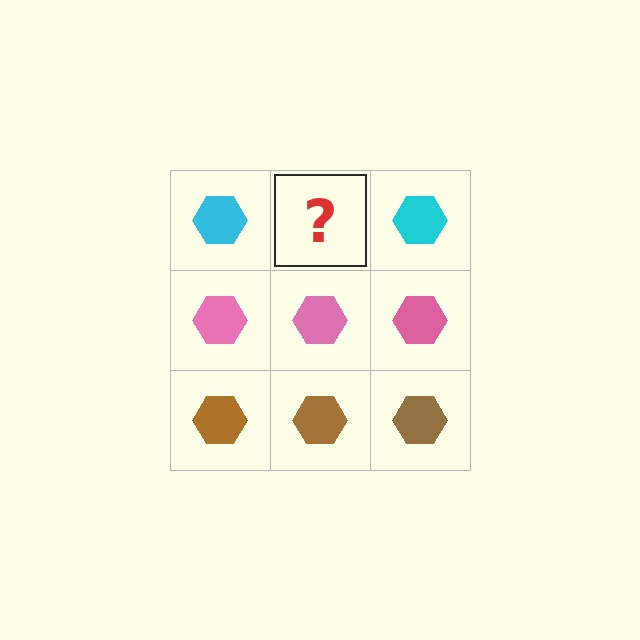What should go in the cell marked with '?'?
The missing cell should contain a cyan hexagon.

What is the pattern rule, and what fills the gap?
The rule is that each row has a consistent color. The gap should be filled with a cyan hexagon.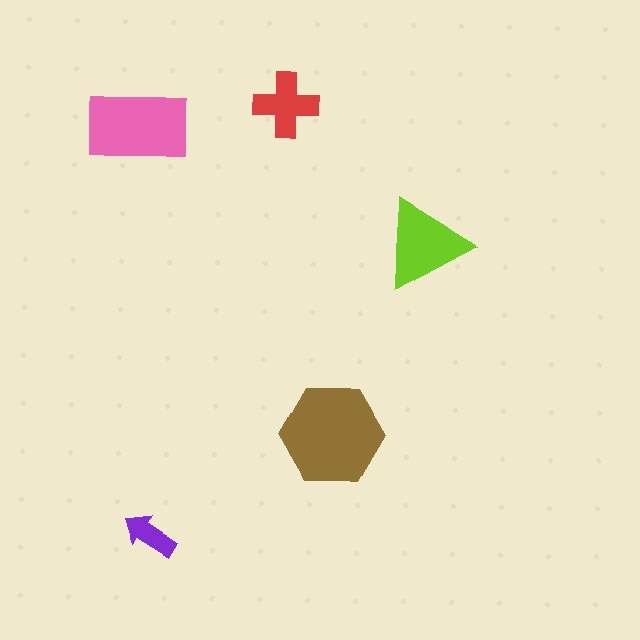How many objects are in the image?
There are 5 objects in the image.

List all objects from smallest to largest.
The purple arrow, the red cross, the lime triangle, the pink rectangle, the brown hexagon.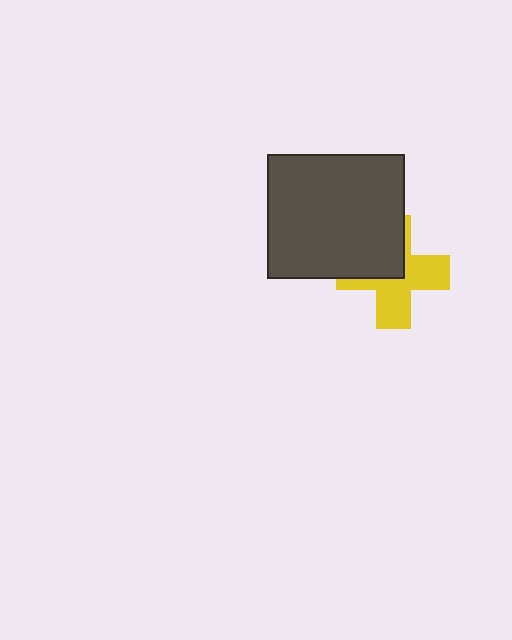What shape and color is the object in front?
The object in front is a dark gray rectangle.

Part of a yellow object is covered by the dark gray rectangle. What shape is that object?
It is a cross.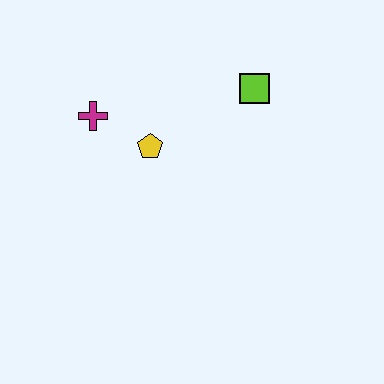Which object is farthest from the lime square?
The magenta cross is farthest from the lime square.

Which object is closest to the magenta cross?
The yellow pentagon is closest to the magenta cross.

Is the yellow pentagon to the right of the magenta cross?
Yes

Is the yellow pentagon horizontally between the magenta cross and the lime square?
Yes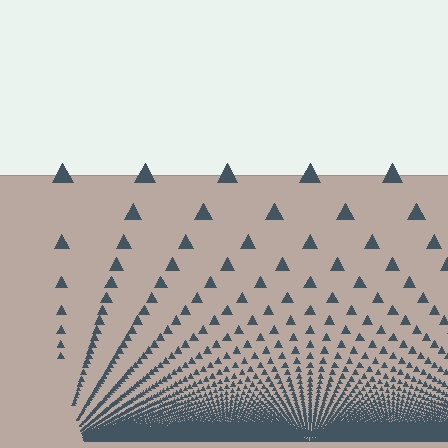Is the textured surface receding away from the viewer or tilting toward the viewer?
The surface appears to tilt toward the viewer. Texture elements get larger and sparser toward the top.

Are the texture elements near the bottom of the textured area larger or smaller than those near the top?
Smaller. The gradient is inverted — elements near the bottom are smaller and denser.